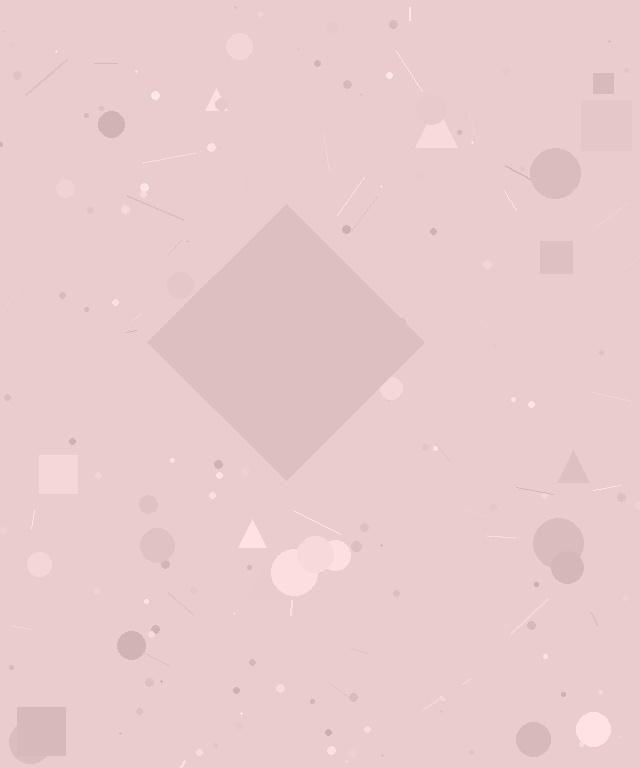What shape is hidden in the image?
A diamond is hidden in the image.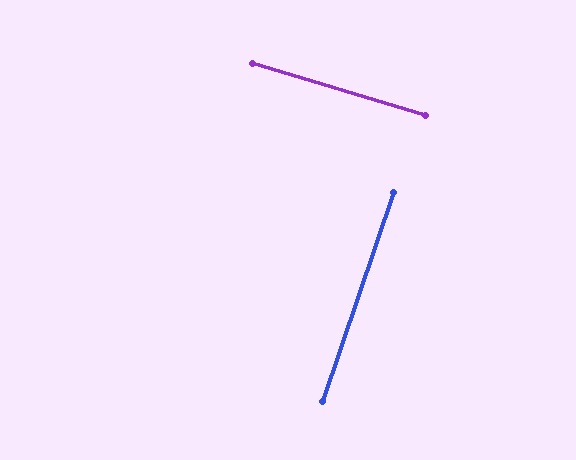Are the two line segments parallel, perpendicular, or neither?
Perpendicular — they meet at approximately 88°.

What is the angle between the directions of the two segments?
Approximately 88 degrees.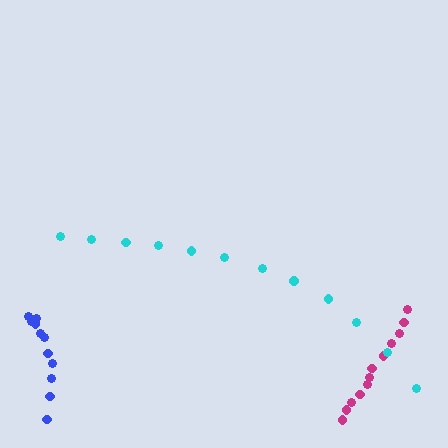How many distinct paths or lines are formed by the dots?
There are 3 distinct paths.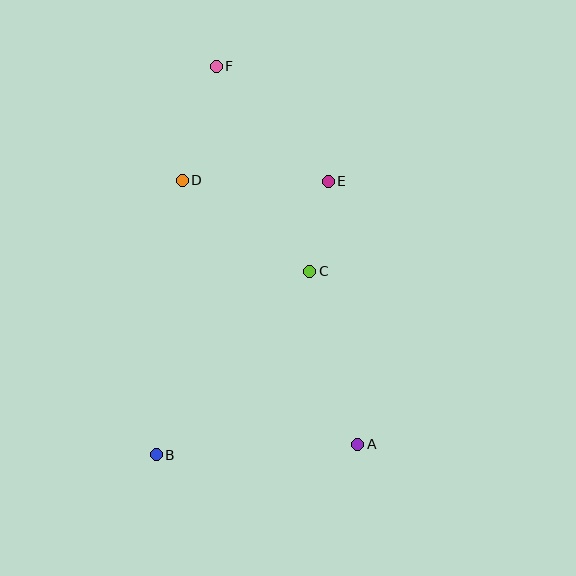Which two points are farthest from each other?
Points A and F are farthest from each other.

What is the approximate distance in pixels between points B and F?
The distance between B and F is approximately 393 pixels.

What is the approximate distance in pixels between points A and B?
The distance between A and B is approximately 202 pixels.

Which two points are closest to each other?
Points C and E are closest to each other.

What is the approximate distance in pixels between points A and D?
The distance between A and D is approximately 317 pixels.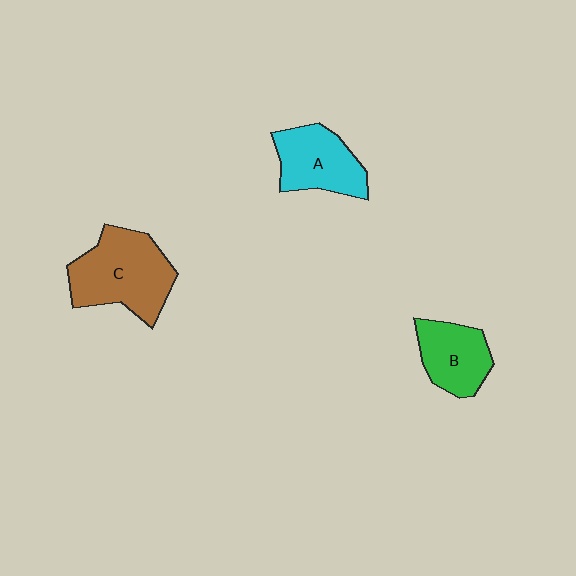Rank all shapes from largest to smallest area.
From largest to smallest: C (brown), A (cyan), B (green).